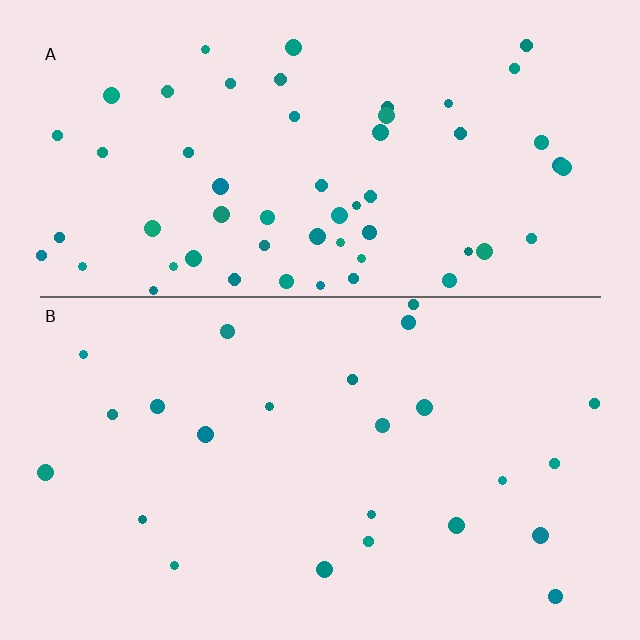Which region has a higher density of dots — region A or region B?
A (the top).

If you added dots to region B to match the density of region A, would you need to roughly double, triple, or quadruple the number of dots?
Approximately double.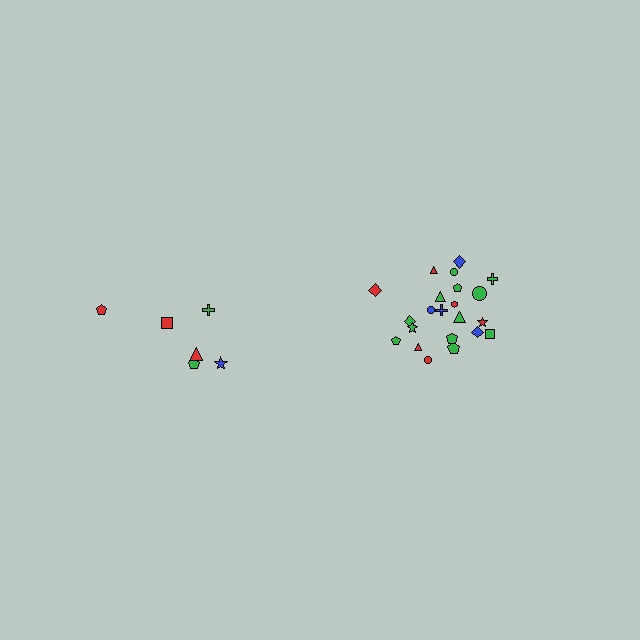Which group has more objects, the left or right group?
The right group.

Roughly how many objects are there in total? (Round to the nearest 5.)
Roughly 30 objects in total.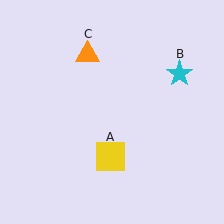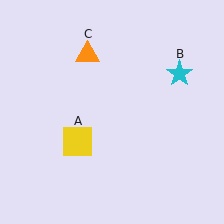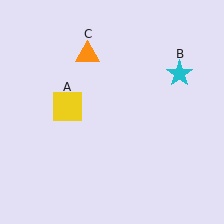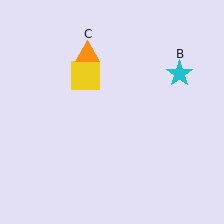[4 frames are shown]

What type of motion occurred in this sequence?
The yellow square (object A) rotated clockwise around the center of the scene.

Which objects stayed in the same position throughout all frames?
Cyan star (object B) and orange triangle (object C) remained stationary.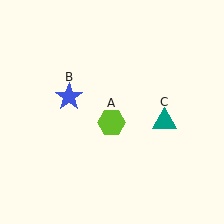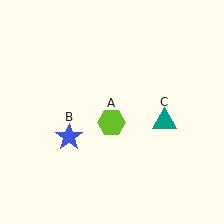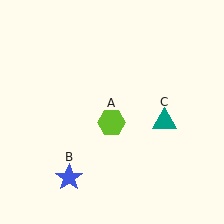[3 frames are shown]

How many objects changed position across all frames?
1 object changed position: blue star (object B).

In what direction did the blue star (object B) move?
The blue star (object B) moved down.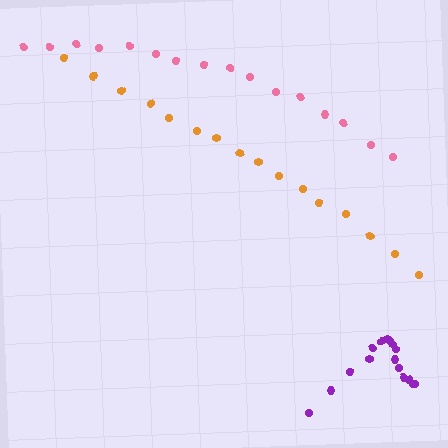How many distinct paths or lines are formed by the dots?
There are 3 distinct paths.